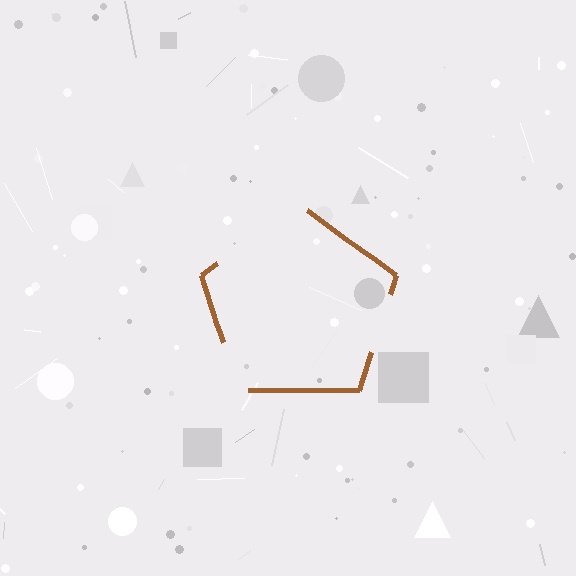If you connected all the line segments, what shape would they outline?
They would outline a pentagon.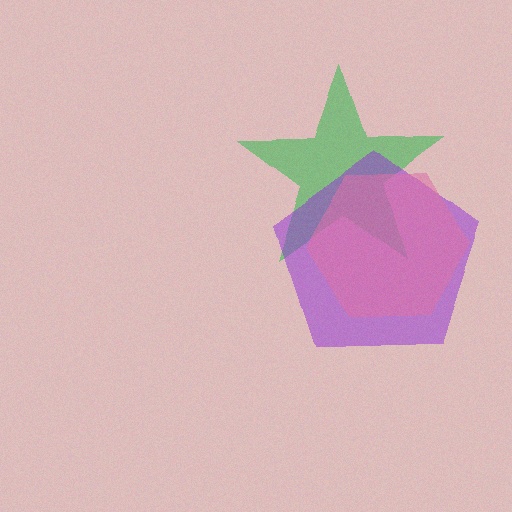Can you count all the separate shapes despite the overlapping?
Yes, there are 3 separate shapes.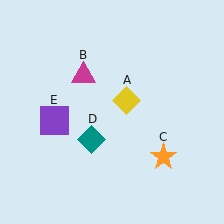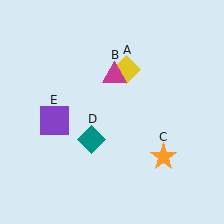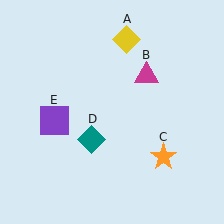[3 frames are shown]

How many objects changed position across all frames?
2 objects changed position: yellow diamond (object A), magenta triangle (object B).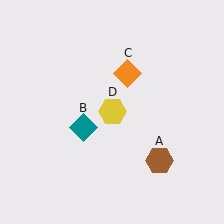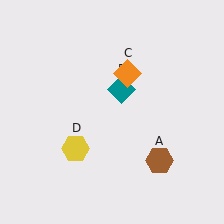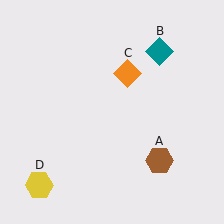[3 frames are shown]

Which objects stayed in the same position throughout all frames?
Brown hexagon (object A) and orange diamond (object C) remained stationary.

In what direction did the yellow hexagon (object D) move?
The yellow hexagon (object D) moved down and to the left.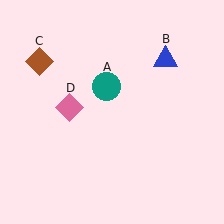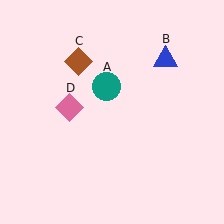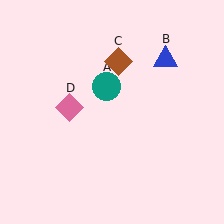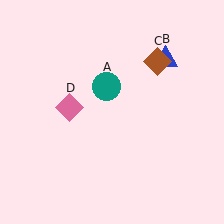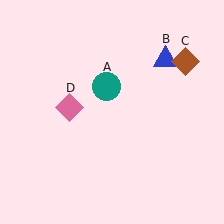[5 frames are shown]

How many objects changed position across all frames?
1 object changed position: brown diamond (object C).